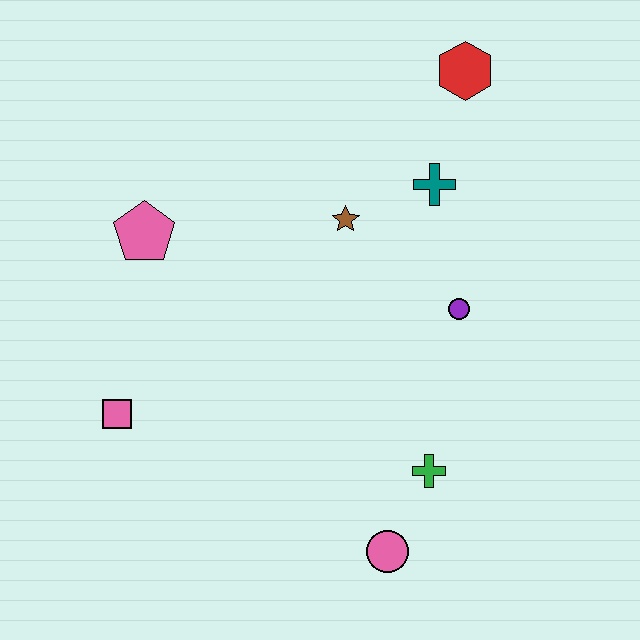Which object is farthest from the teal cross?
The pink square is farthest from the teal cross.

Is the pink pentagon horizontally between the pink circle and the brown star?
No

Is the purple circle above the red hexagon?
No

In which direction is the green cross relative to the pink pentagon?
The green cross is to the right of the pink pentagon.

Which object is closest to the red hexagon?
The teal cross is closest to the red hexagon.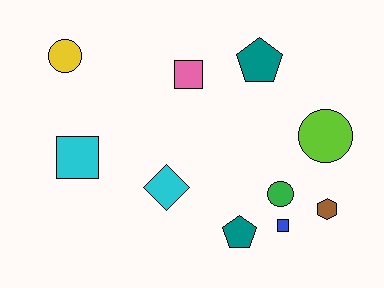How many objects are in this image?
There are 10 objects.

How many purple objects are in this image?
There are no purple objects.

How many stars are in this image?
There are no stars.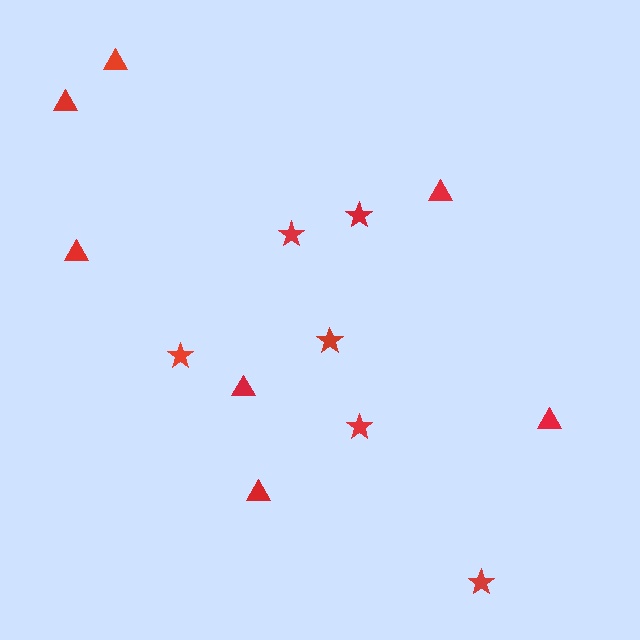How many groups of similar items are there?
There are 2 groups: one group of triangles (7) and one group of stars (6).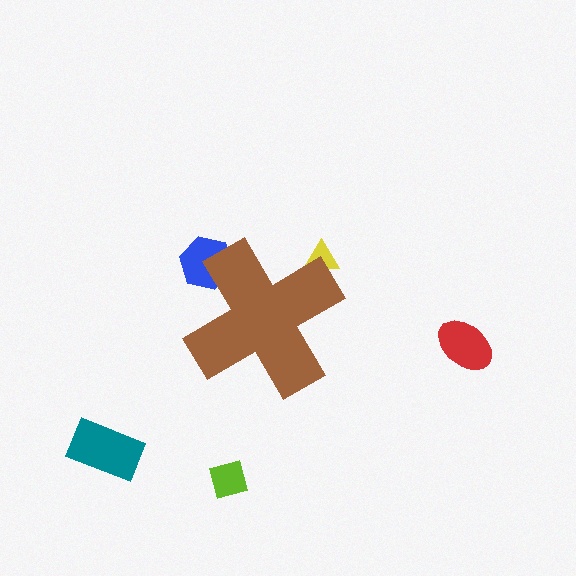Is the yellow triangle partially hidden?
Yes, the yellow triangle is partially hidden behind the brown cross.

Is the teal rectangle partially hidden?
No, the teal rectangle is fully visible.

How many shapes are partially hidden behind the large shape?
2 shapes are partially hidden.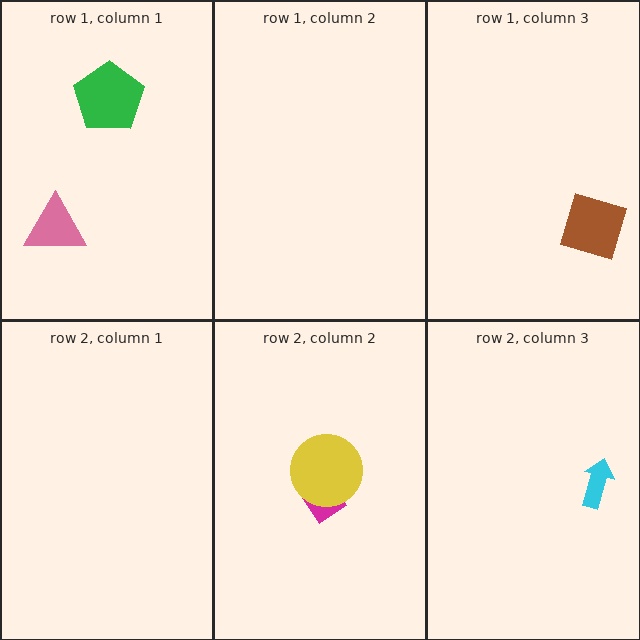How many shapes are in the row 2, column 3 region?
1.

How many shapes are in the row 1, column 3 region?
1.